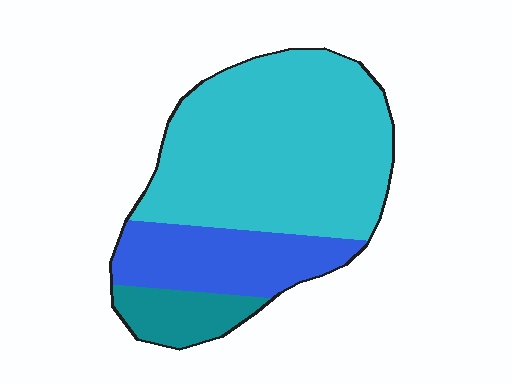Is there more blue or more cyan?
Cyan.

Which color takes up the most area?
Cyan, at roughly 65%.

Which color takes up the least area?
Teal, at roughly 10%.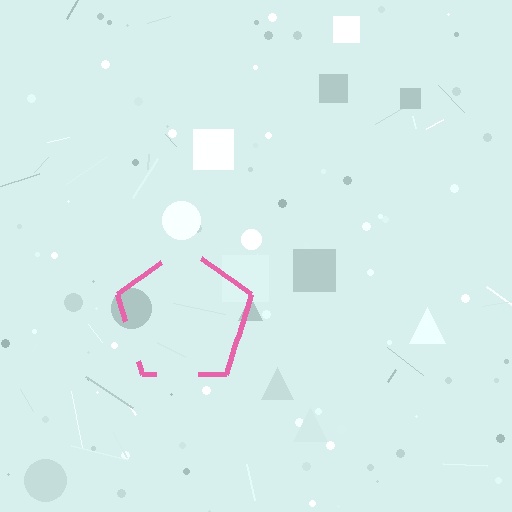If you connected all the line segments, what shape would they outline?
They would outline a pentagon.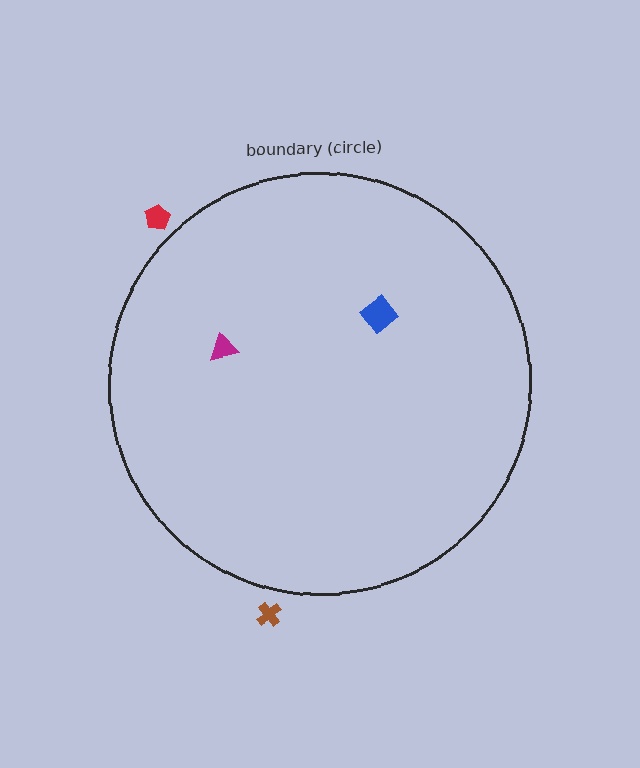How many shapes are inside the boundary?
2 inside, 2 outside.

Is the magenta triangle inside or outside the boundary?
Inside.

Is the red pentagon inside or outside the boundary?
Outside.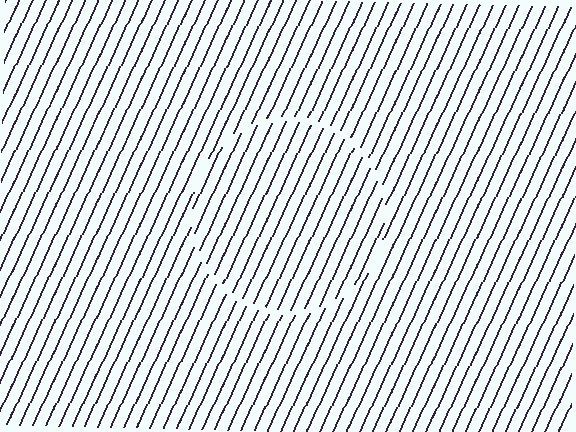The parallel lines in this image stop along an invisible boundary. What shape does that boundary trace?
An illusory circle. The interior of the shape contains the same grating, shifted by half a period — the contour is defined by the phase discontinuity where line-ends from the inner and outer gratings abut.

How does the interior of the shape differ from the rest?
The interior of the shape contains the same grating, shifted by half a period — the contour is defined by the phase discontinuity where line-ends from the inner and outer gratings abut.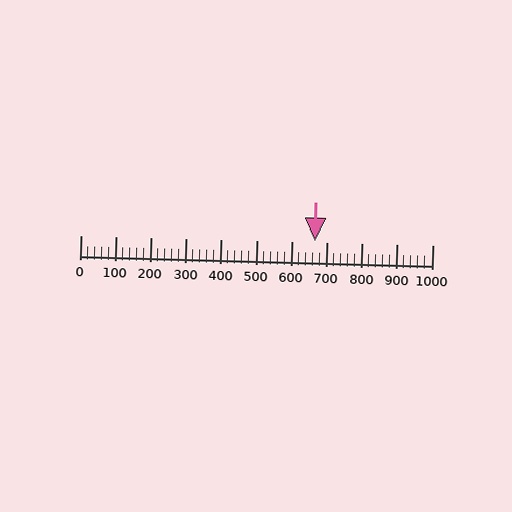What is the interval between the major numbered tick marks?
The major tick marks are spaced 100 units apart.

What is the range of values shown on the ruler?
The ruler shows values from 0 to 1000.